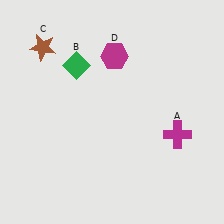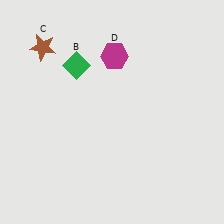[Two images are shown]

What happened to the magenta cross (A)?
The magenta cross (A) was removed in Image 2. It was in the bottom-right area of Image 1.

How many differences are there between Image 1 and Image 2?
There is 1 difference between the two images.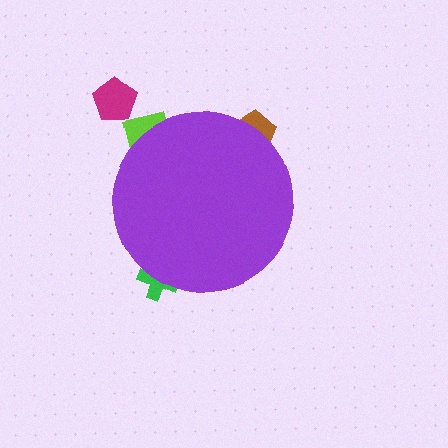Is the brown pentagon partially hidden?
Yes, the brown pentagon is partially hidden behind the purple circle.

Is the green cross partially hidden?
Yes, the green cross is partially hidden behind the purple circle.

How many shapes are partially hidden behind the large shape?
3 shapes are partially hidden.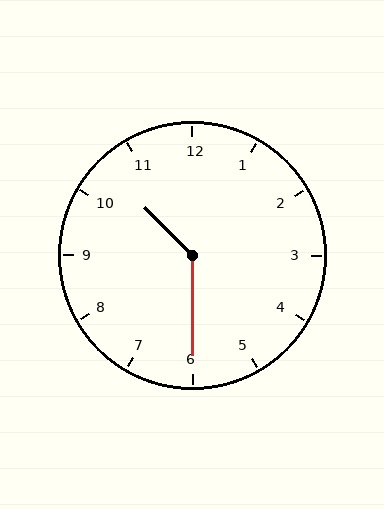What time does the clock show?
10:30.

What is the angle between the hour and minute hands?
Approximately 135 degrees.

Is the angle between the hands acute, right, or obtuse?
It is obtuse.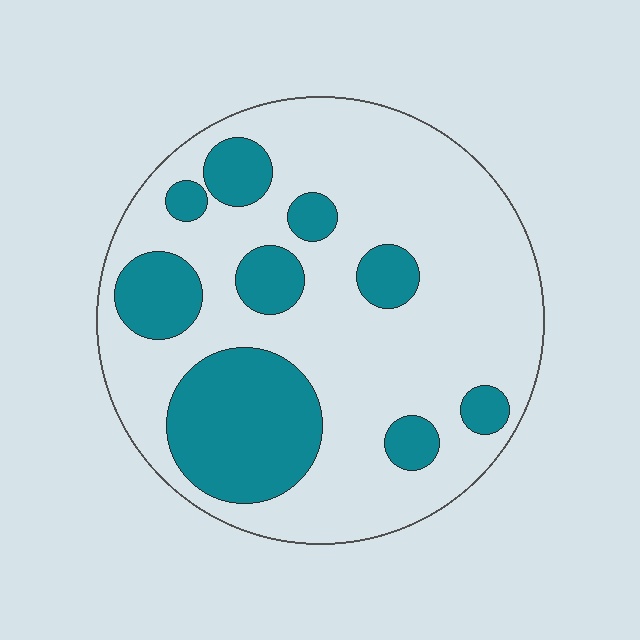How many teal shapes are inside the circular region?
9.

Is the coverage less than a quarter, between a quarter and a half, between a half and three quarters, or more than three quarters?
Between a quarter and a half.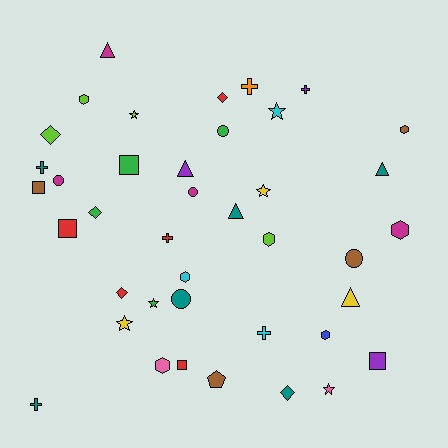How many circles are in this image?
There are 5 circles.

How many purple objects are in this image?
There are 3 purple objects.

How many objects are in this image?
There are 40 objects.